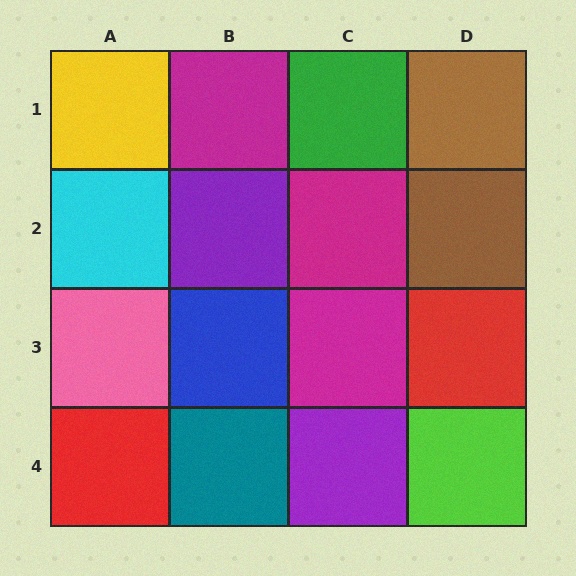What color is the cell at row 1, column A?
Yellow.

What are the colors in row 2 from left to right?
Cyan, purple, magenta, brown.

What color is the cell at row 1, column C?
Green.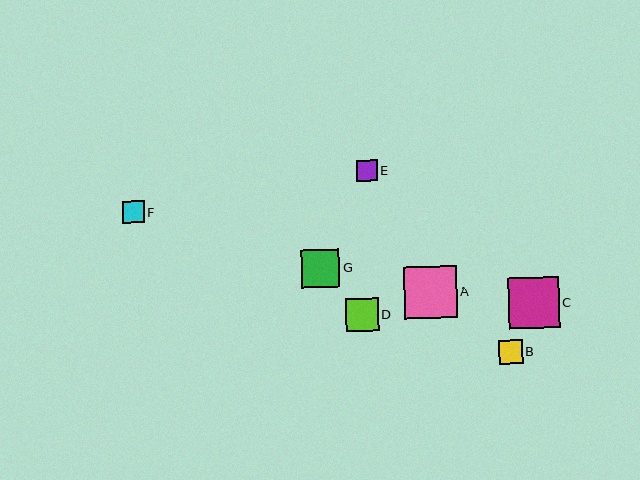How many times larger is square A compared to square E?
Square A is approximately 2.5 times the size of square E.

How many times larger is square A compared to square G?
Square A is approximately 1.4 times the size of square G.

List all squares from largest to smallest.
From largest to smallest: A, C, G, D, B, F, E.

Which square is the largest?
Square A is the largest with a size of approximately 52 pixels.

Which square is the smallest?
Square E is the smallest with a size of approximately 21 pixels.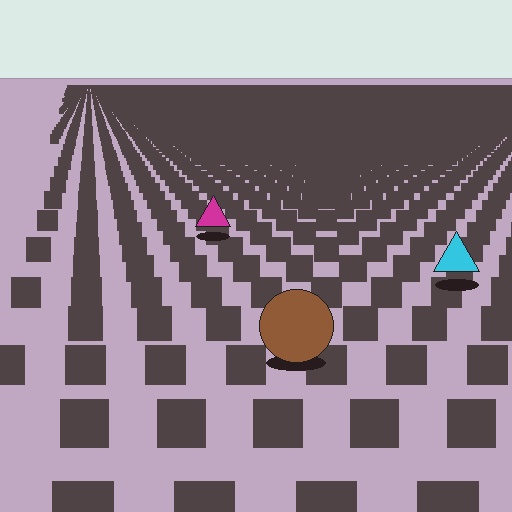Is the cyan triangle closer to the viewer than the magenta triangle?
Yes. The cyan triangle is closer — you can tell from the texture gradient: the ground texture is coarser near it.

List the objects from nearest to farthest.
From nearest to farthest: the brown circle, the cyan triangle, the magenta triangle.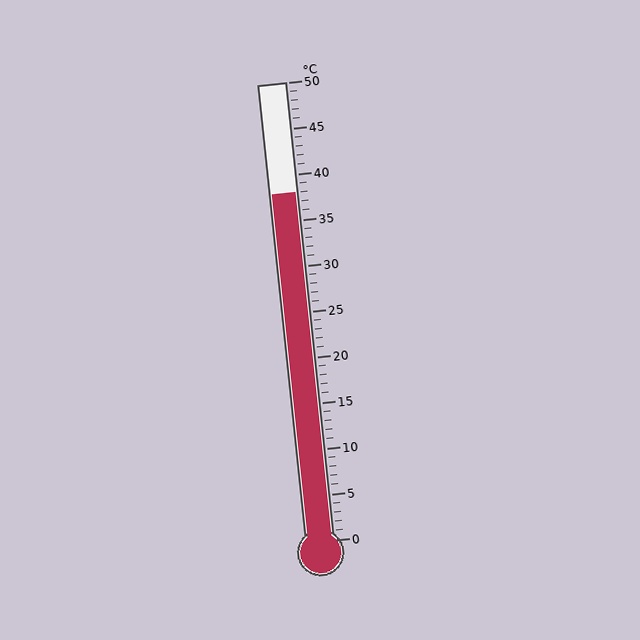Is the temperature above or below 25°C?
The temperature is above 25°C.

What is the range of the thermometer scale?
The thermometer scale ranges from 0°C to 50°C.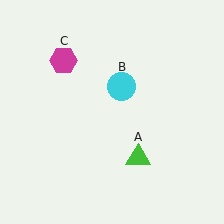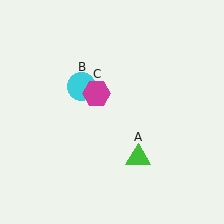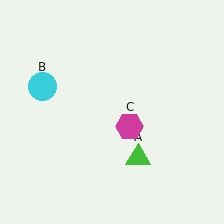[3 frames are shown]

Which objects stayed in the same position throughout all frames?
Green triangle (object A) remained stationary.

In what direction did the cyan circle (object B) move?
The cyan circle (object B) moved left.